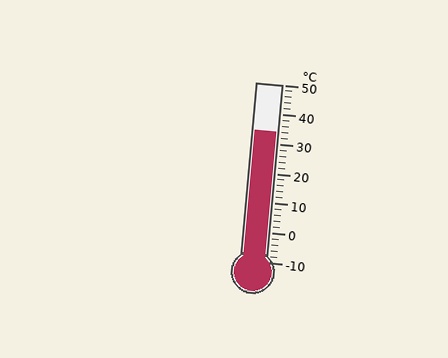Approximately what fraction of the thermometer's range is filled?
The thermometer is filled to approximately 75% of its range.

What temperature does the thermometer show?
The thermometer shows approximately 34°C.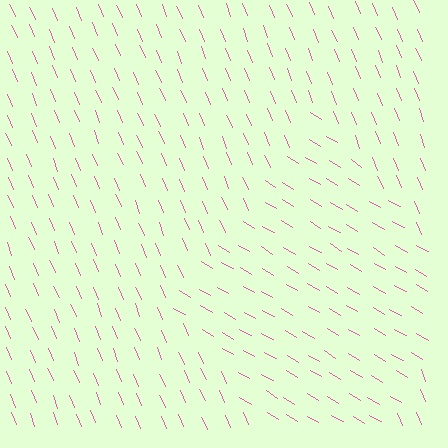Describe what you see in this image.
The image is filled with small pink line segments. A diamond region in the image has lines oriented differently from the surrounding lines, creating a visible texture boundary.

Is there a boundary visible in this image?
Yes, there is a texture boundary formed by a change in line orientation.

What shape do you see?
I see a diamond.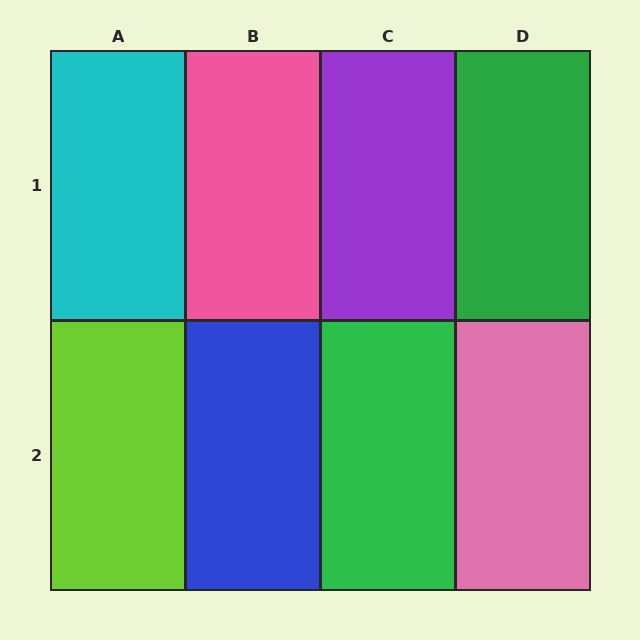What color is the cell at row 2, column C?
Green.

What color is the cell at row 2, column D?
Pink.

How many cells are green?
2 cells are green.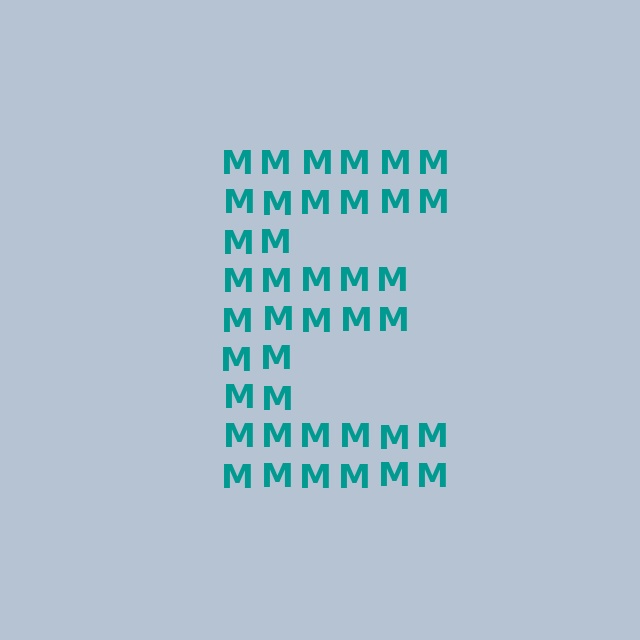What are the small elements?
The small elements are letter M's.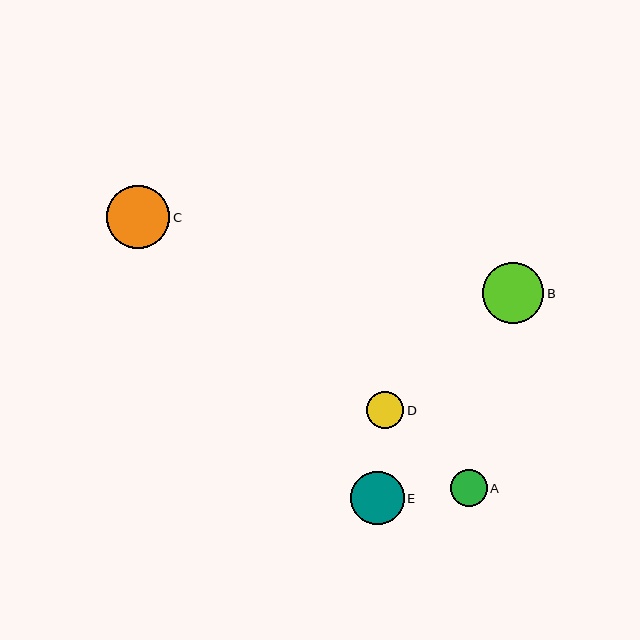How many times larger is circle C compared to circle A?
Circle C is approximately 1.7 times the size of circle A.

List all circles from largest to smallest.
From largest to smallest: C, B, E, D, A.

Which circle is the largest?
Circle C is the largest with a size of approximately 63 pixels.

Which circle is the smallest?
Circle A is the smallest with a size of approximately 36 pixels.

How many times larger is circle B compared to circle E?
Circle B is approximately 1.1 times the size of circle E.